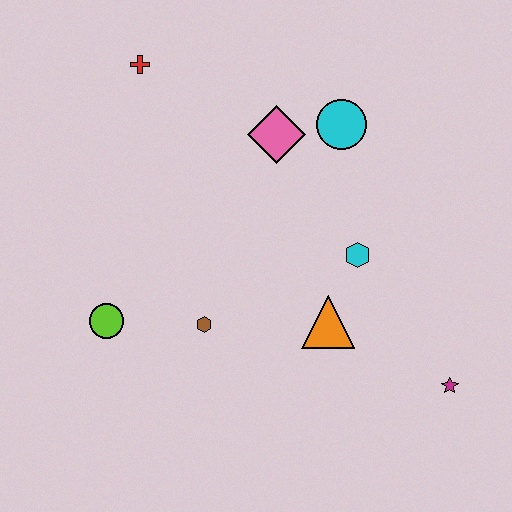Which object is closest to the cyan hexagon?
The orange triangle is closest to the cyan hexagon.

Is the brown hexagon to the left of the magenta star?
Yes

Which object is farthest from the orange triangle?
The red cross is farthest from the orange triangle.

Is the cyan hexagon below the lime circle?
No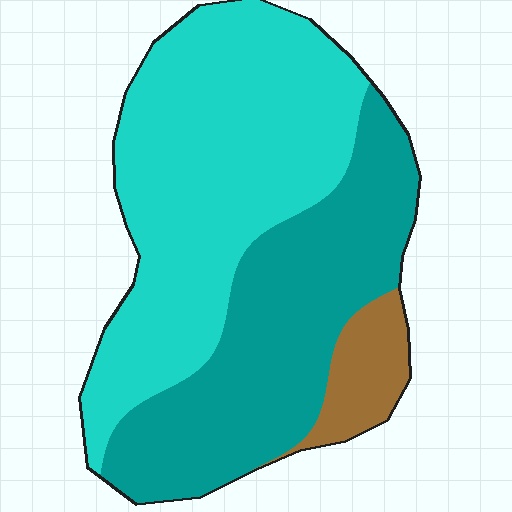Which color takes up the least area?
Brown, at roughly 10%.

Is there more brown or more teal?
Teal.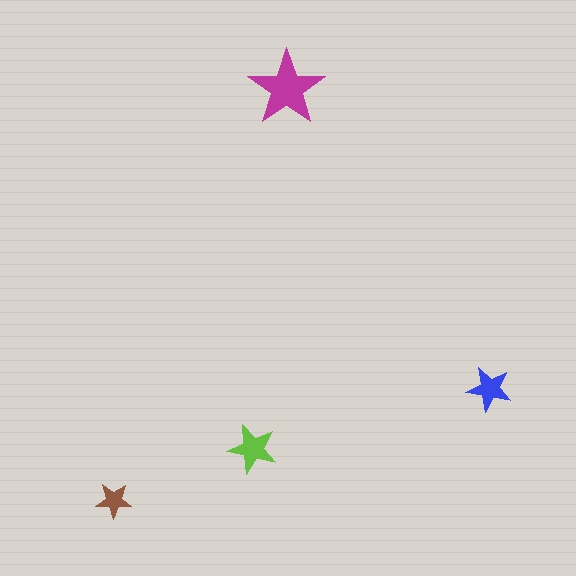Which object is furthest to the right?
The blue star is rightmost.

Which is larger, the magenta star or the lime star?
The magenta one.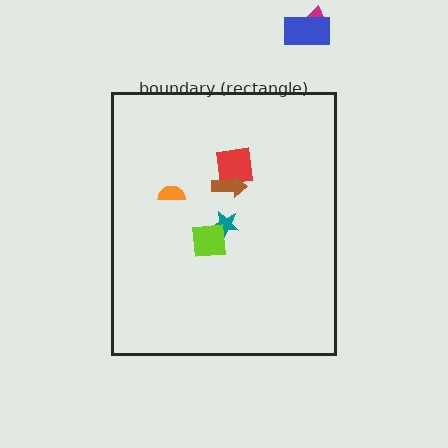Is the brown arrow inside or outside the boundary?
Inside.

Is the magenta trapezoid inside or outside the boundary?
Outside.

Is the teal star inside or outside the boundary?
Inside.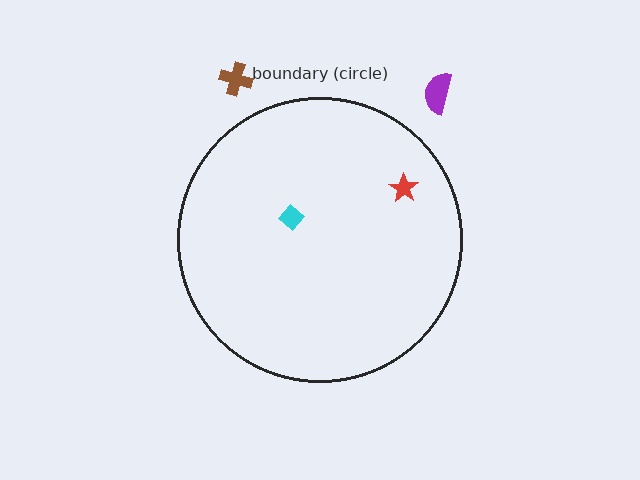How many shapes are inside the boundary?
2 inside, 2 outside.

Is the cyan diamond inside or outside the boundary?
Inside.